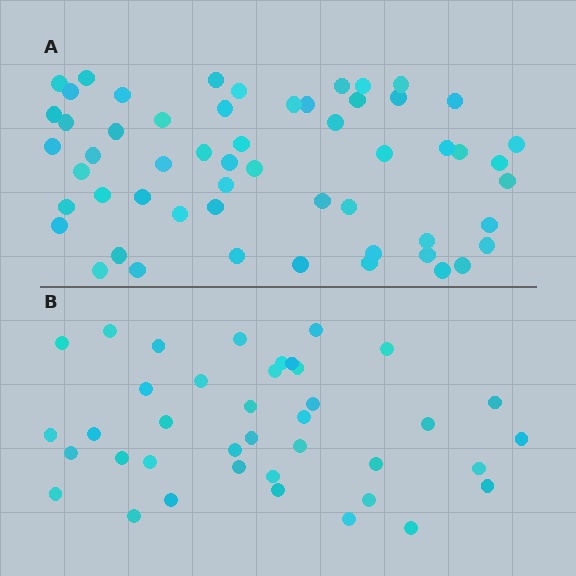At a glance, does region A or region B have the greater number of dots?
Region A (the top region) has more dots.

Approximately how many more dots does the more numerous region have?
Region A has approximately 15 more dots than region B.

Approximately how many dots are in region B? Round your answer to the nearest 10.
About 40 dots. (The exact count is 39, which rounds to 40.)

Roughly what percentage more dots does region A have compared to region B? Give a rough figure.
About 45% more.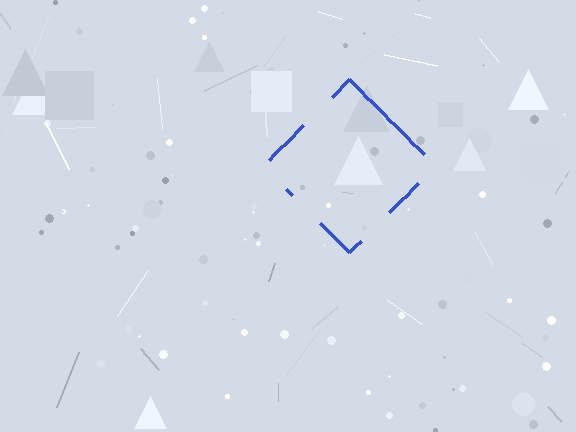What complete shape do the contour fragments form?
The contour fragments form a diamond.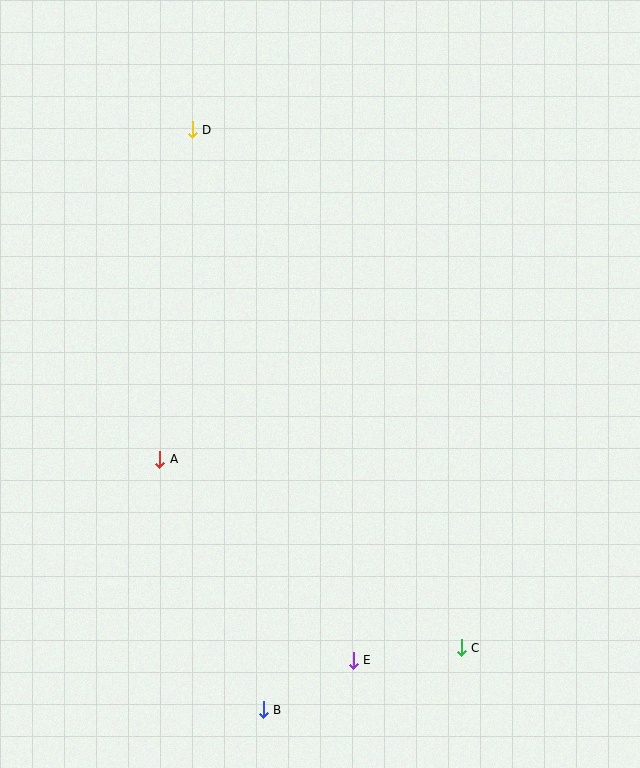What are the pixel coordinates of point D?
Point D is at (192, 130).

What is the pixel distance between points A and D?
The distance between A and D is 331 pixels.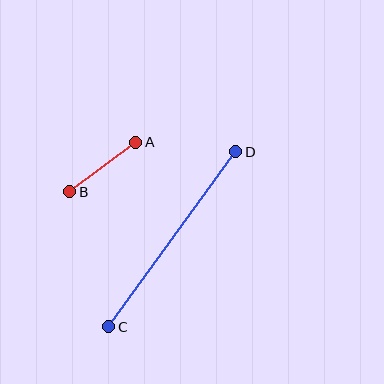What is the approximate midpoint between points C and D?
The midpoint is at approximately (172, 239) pixels.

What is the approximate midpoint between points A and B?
The midpoint is at approximately (103, 167) pixels.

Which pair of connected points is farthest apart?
Points C and D are farthest apart.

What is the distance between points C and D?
The distance is approximately 216 pixels.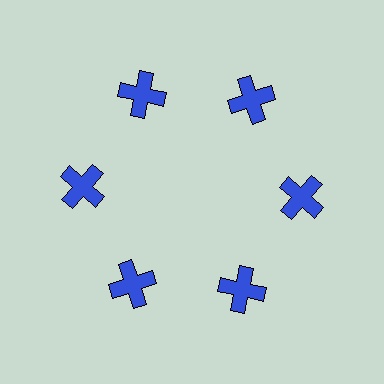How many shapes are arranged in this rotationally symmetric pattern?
There are 6 shapes, arranged in 6 groups of 1.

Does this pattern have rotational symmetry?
Yes, this pattern has 6-fold rotational symmetry. It looks the same after rotating 60 degrees around the center.